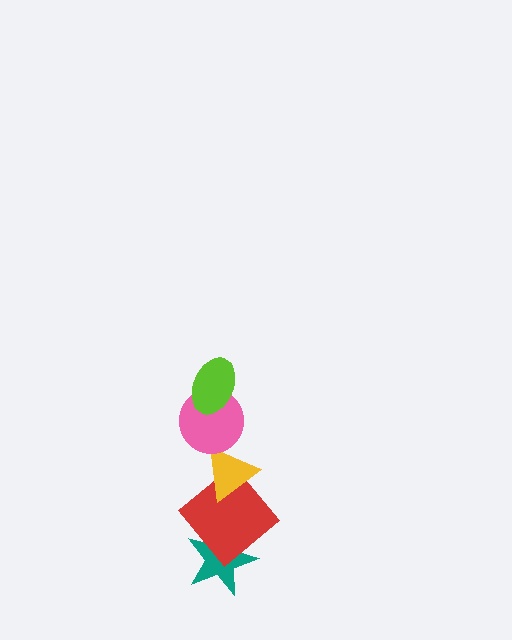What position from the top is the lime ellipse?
The lime ellipse is 1st from the top.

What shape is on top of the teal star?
The red diamond is on top of the teal star.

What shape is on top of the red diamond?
The yellow triangle is on top of the red diamond.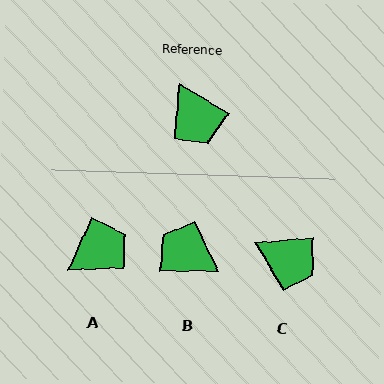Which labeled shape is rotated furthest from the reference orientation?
B, about 149 degrees away.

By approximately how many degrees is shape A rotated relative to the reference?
Approximately 97 degrees counter-clockwise.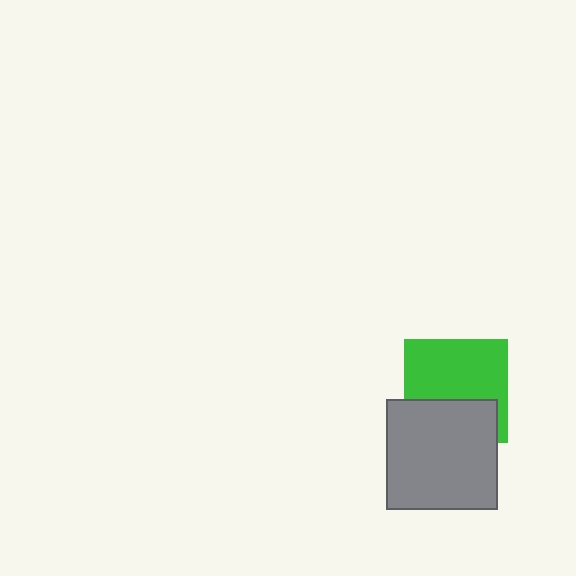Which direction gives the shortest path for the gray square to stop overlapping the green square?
Moving down gives the shortest separation.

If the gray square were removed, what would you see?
You would see the complete green square.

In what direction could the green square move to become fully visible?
The green square could move up. That would shift it out from behind the gray square entirely.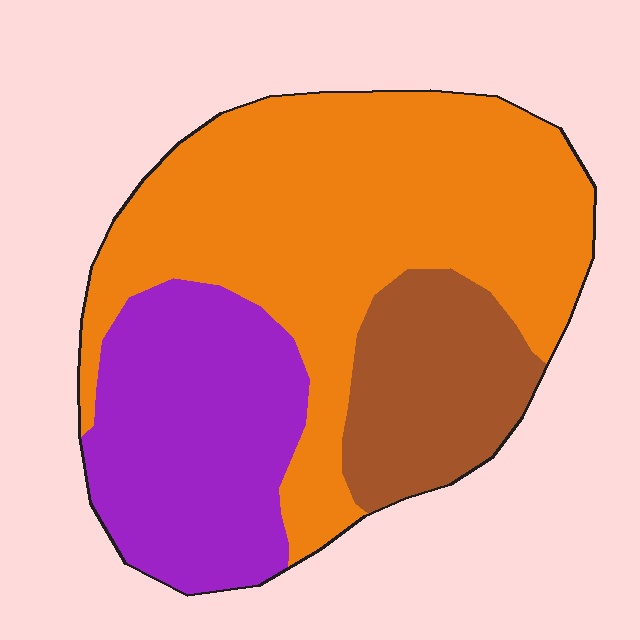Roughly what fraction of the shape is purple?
Purple covers roughly 30% of the shape.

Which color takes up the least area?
Brown, at roughly 20%.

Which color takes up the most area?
Orange, at roughly 55%.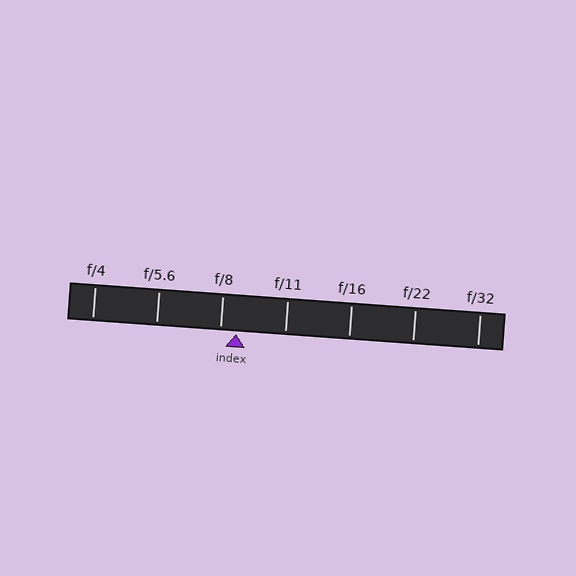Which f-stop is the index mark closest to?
The index mark is closest to f/8.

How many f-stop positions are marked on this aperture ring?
There are 7 f-stop positions marked.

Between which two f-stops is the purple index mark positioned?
The index mark is between f/8 and f/11.